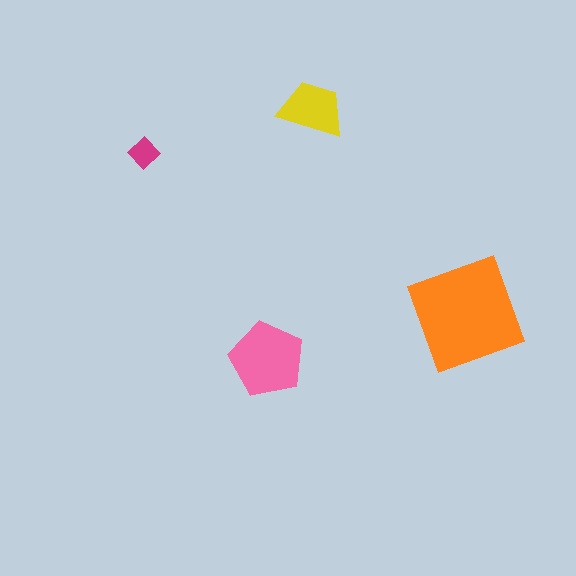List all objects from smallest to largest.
The magenta diamond, the yellow trapezoid, the pink pentagon, the orange square.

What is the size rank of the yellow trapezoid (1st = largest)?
3rd.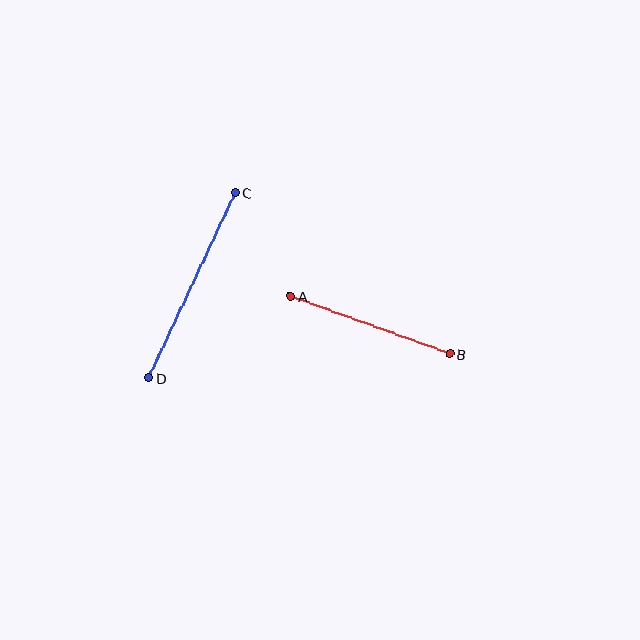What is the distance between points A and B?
The distance is approximately 169 pixels.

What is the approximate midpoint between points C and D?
The midpoint is at approximately (192, 285) pixels.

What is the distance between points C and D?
The distance is approximately 204 pixels.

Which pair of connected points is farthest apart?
Points C and D are farthest apart.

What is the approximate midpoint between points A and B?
The midpoint is at approximately (370, 325) pixels.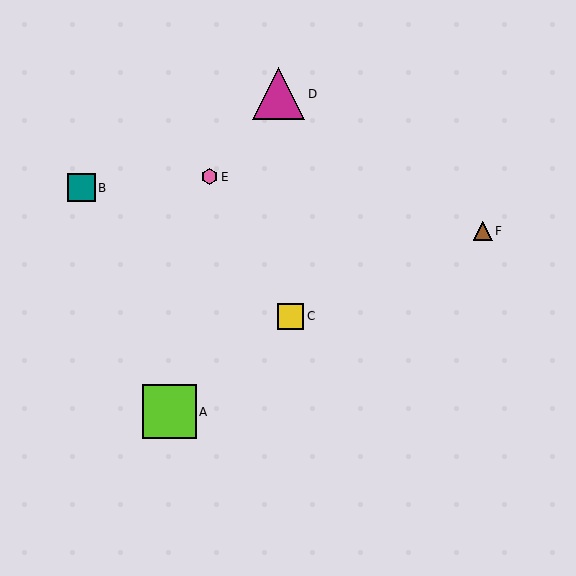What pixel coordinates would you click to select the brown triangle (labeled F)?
Click at (483, 231) to select the brown triangle F.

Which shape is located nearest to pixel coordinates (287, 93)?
The magenta triangle (labeled D) at (279, 94) is nearest to that location.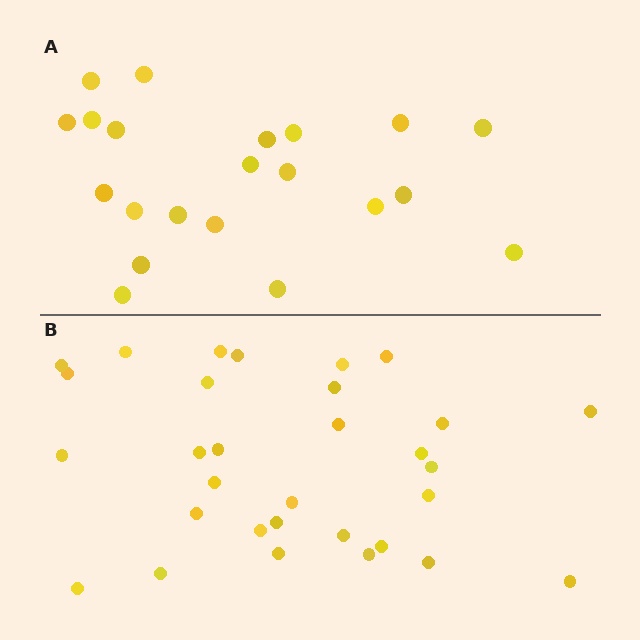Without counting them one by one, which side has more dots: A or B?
Region B (the bottom region) has more dots.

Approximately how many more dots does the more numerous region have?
Region B has roughly 10 or so more dots than region A.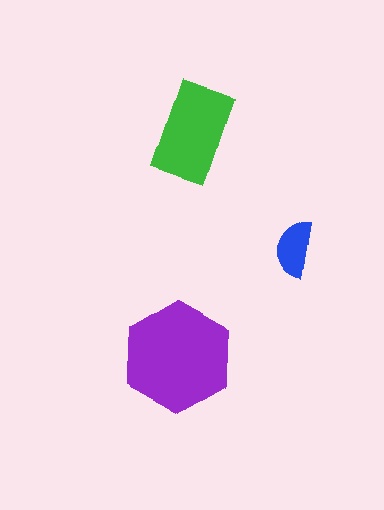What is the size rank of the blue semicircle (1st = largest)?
3rd.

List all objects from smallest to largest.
The blue semicircle, the green rectangle, the purple hexagon.